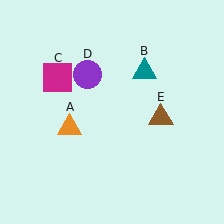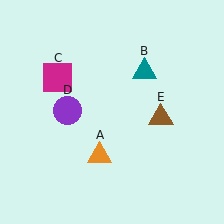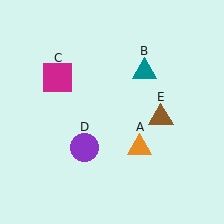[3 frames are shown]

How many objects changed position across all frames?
2 objects changed position: orange triangle (object A), purple circle (object D).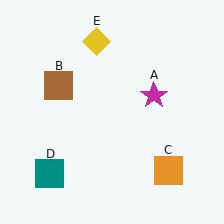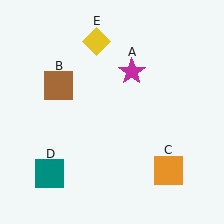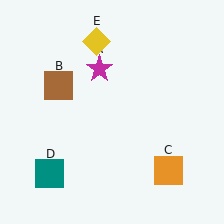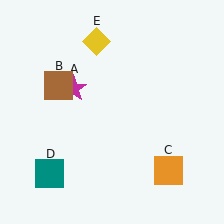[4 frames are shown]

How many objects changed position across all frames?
1 object changed position: magenta star (object A).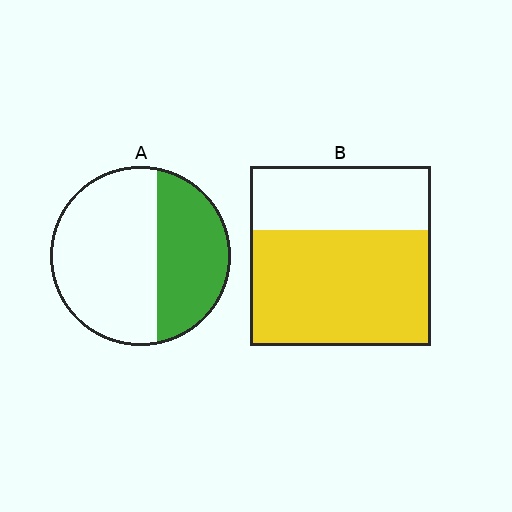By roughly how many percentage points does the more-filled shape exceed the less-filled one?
By roughly 25 percentage points (B over A).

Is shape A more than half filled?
No.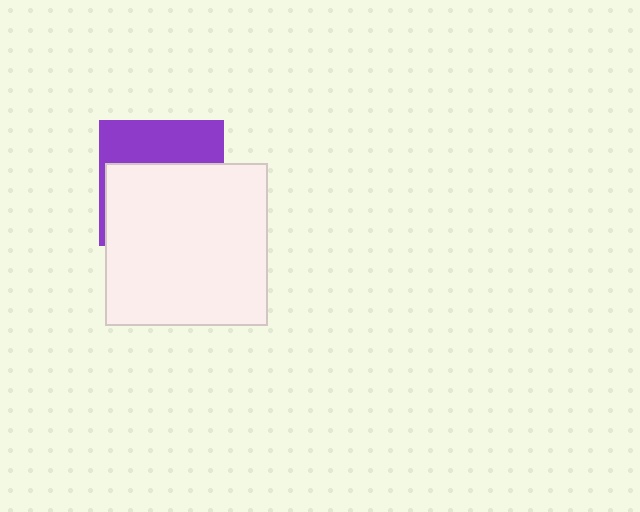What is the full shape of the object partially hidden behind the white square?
The partially hidden object is a purple square.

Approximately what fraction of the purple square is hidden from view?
Roughly 62% of the purple square is hidden behind the white square.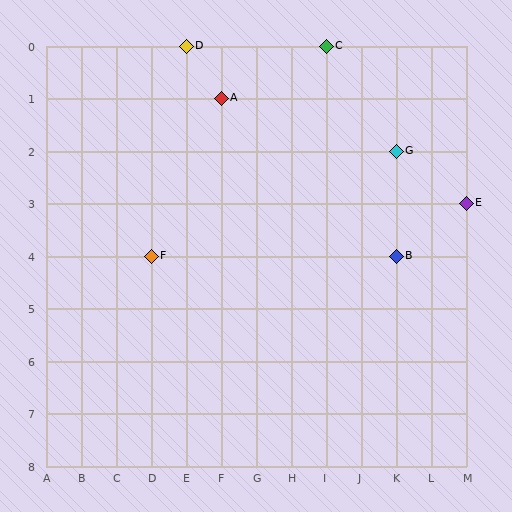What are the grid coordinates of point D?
Point D is at grid coordinates (E, 0).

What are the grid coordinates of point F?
Point F is at grid coordinates (D, 4).